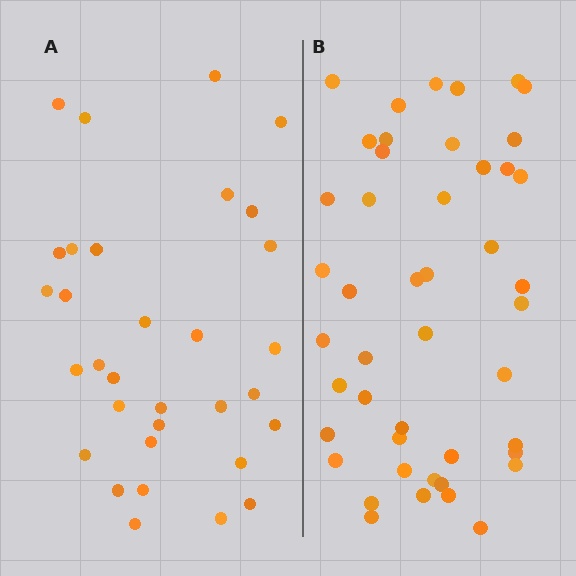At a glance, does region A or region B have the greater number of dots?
Region B (the right region) has more dots.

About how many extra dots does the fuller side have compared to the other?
Region B has approximately 15 more dots than region A.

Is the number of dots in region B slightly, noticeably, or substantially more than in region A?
Region B has noticeably more, but not dramatically so. The ratio is roughly 1.4 to 1.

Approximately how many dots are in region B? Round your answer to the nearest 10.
About 50 dots. (The exact count is 46, which rounds to 50.)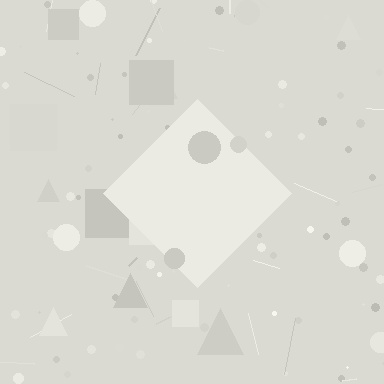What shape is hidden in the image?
A diamond is hidden in the image.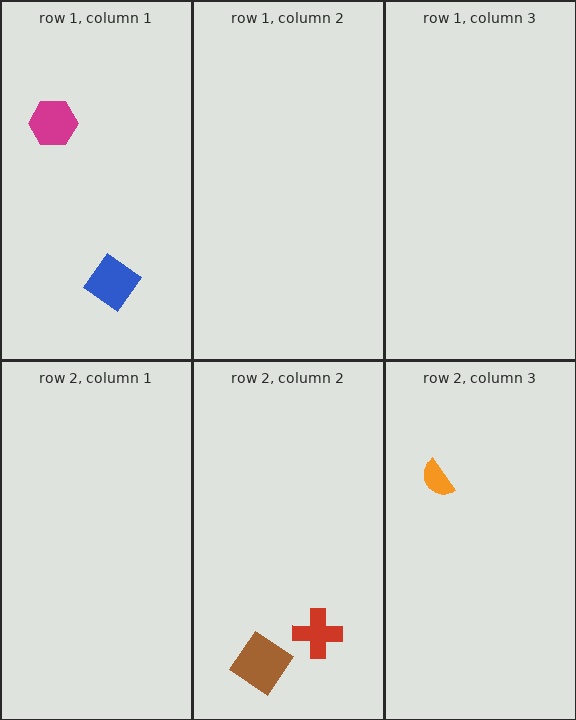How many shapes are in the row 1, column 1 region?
2.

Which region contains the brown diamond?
The row 2, column 2 region.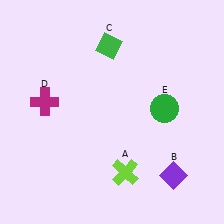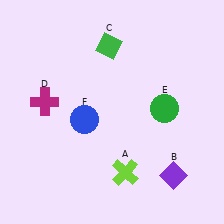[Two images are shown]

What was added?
A blue circle (F) was added in Image 2.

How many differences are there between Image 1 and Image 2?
There is 1 difference between the two images.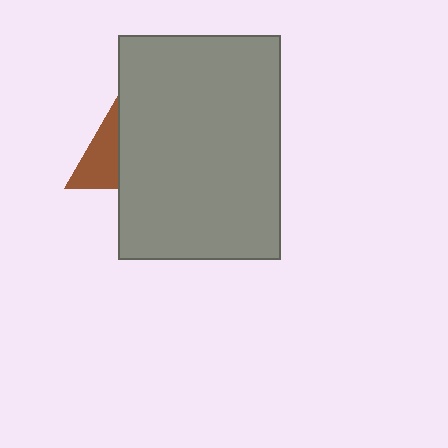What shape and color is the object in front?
The object in front is a gray rectangle.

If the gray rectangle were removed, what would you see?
You would see the complete brown triangle.